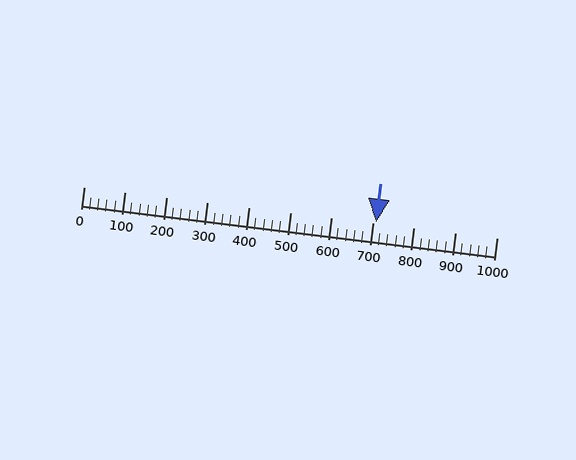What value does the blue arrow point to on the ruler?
The blue arrow points to approximately 708.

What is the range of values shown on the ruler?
The ruler shows values from 0 to 1000.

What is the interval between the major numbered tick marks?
The major tick marks are spaced 100 units apart.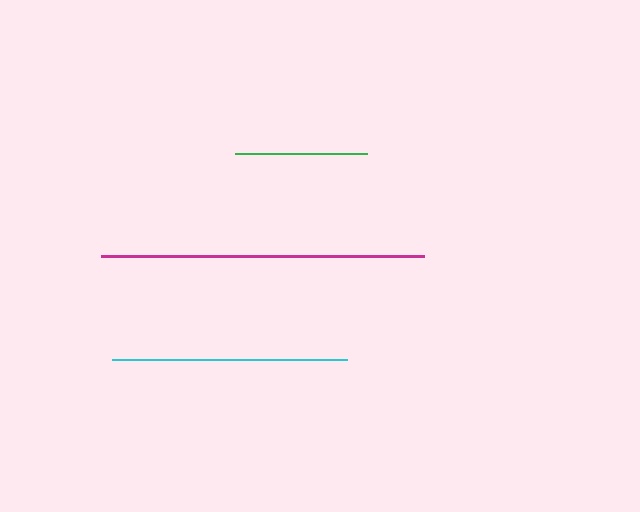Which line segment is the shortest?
The green line is the shortest at approximately 132 pixels.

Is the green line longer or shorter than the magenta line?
The magenta line is longer than the green line.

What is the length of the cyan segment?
The cyan segment is approximately 235 pixels long.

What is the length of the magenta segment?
The magenta segment is approximately 323 pixels long.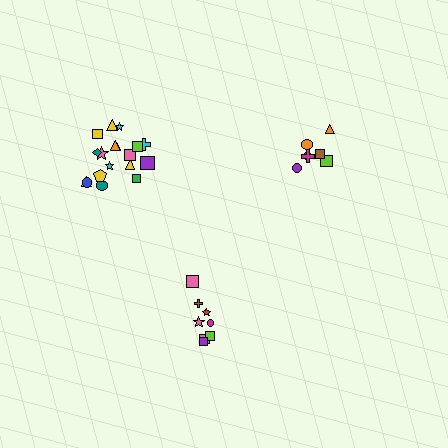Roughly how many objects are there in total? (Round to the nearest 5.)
Roughly 35 objects in total.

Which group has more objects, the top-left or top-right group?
The top-left group.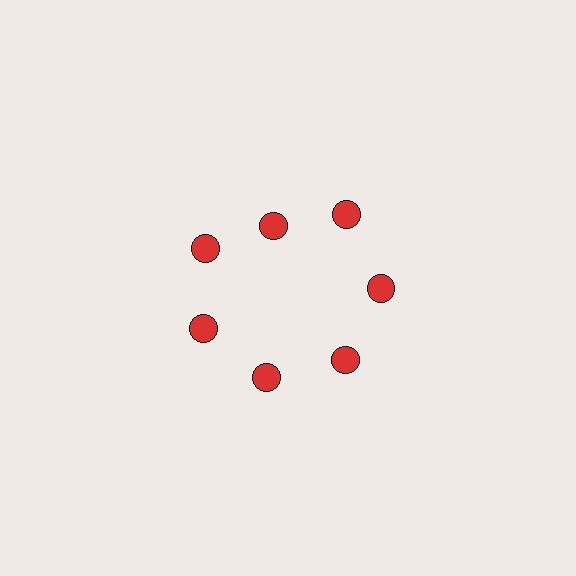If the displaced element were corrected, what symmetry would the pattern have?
It would have 7-fold rotational symmetry — the pattern would map onto itself every 51 degrees.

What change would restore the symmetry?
The symmetry would be restored by moving it outward, back onto the ring so that all 7 circles sit at equal angles and equal distance from the center.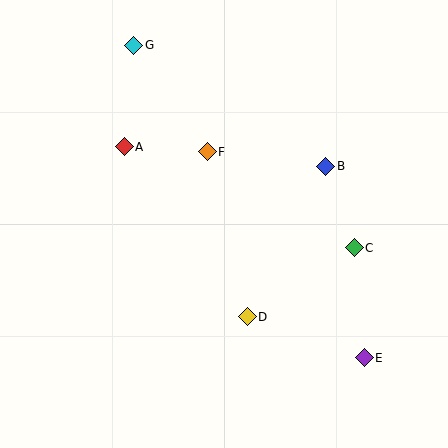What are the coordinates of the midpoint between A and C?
The midpoint between A and C is at (239, 197).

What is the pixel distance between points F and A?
The distance between F and A is 83 pixels.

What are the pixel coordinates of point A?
Point A is at (124, 147).